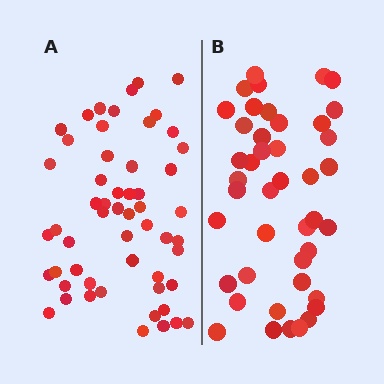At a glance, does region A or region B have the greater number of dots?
Region A (the left region) has more dots.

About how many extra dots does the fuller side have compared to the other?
Region A has roughly 12 or so more dots than region B.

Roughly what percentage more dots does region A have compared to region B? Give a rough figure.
About 30% more.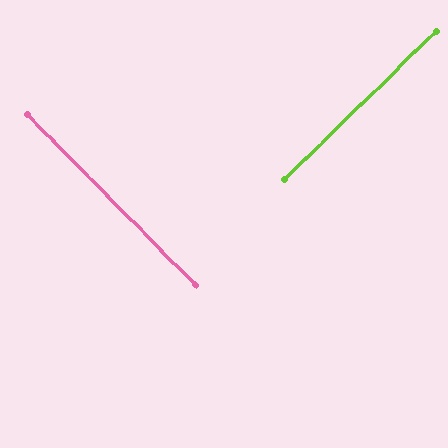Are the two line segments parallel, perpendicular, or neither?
Perpendicular — they meet at approximately 89°.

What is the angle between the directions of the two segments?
Approximately 89 degrees.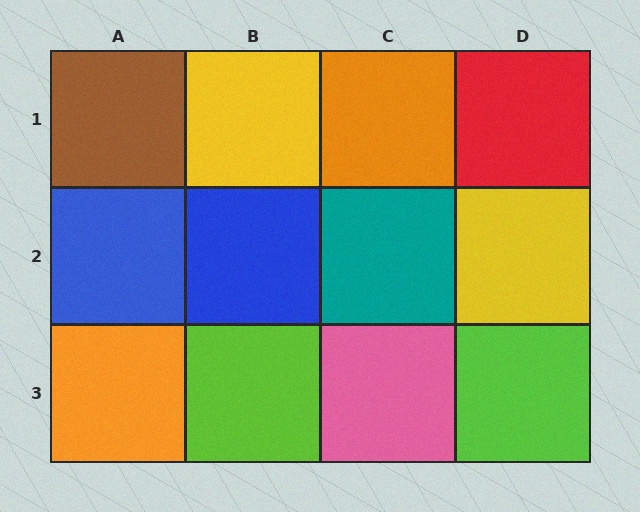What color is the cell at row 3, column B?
Lime.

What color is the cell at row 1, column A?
Brown.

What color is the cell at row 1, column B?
Yellow.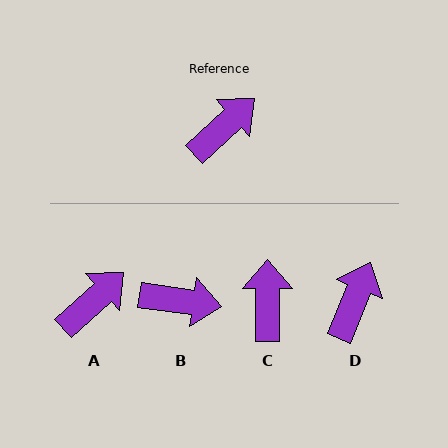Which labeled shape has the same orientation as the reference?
A.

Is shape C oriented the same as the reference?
No, it is off by about 47 degrees.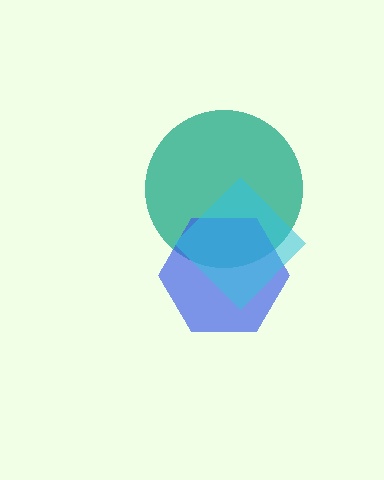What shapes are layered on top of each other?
The layered shapes are: a teal circle, a blue hexagon, a cyan diamond.